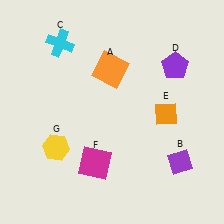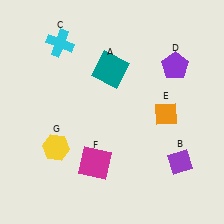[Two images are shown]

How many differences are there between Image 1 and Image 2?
There is 1 difference between the two images.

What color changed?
The square (A) changed from orange in Image 1 to teal in Image 2.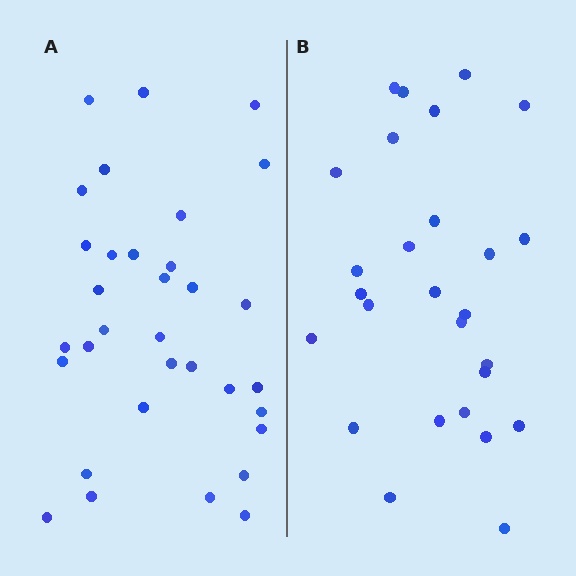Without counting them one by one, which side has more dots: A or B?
Region A (the left region) has more dots.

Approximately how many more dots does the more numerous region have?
Region A has about 6 more dots than region B.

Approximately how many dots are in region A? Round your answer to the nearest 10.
About 30 dots. (The exact count is 33, which rounds to 30.)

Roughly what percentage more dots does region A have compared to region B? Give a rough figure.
About 20% more.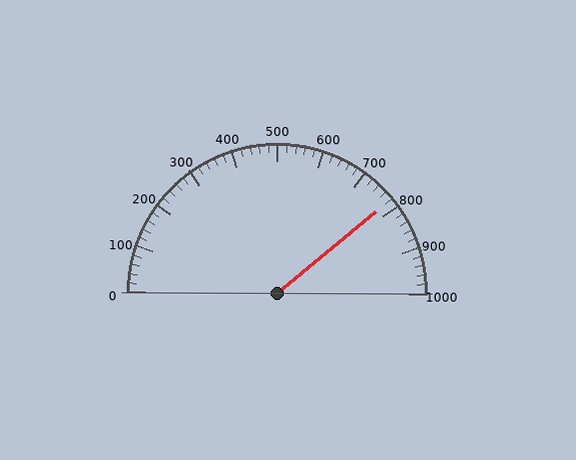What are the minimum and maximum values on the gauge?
The gauge ranges from 0 to 1000.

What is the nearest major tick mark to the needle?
The nearest major tick mark is 800.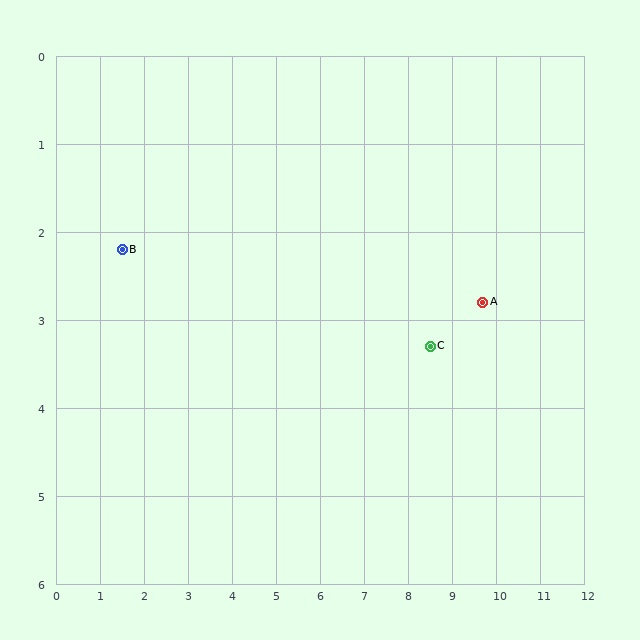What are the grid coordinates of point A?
Point A is at approximately (9.7, 2.8).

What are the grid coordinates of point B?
Point B is at approximately (1.5, 2.2).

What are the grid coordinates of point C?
Point C is at approximately (8.5, 3.3).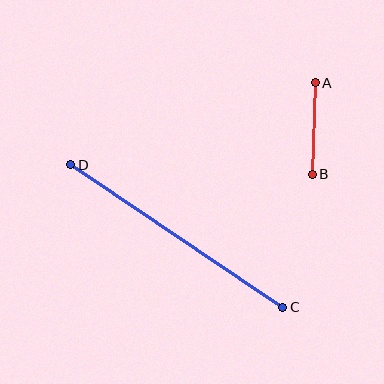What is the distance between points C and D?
The distance is approximately 255 pixels.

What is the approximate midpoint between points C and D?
The midpoint is at approximately (177, 236) pixels.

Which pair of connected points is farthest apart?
Points C and D are farthest apart.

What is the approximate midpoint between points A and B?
The midpoint is at approximately (314, 128) pixels.